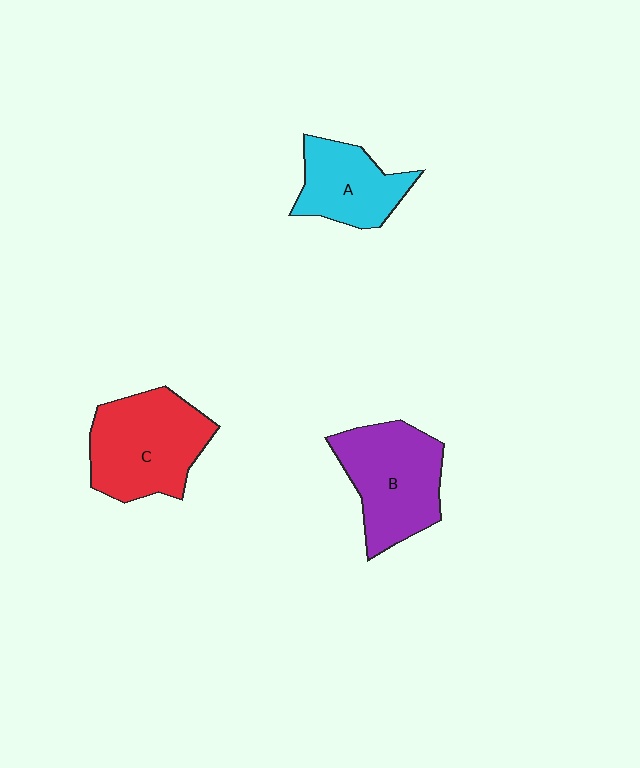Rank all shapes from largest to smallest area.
From largest to smallest: C (red), B (purple), A (cyan).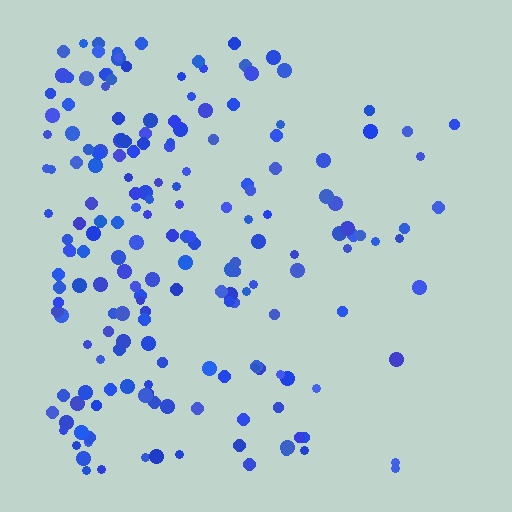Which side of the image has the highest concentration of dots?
The left.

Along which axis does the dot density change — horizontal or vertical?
Horizontal.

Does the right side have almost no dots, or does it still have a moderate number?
Still a moderate number, just noticeably fewer than the left.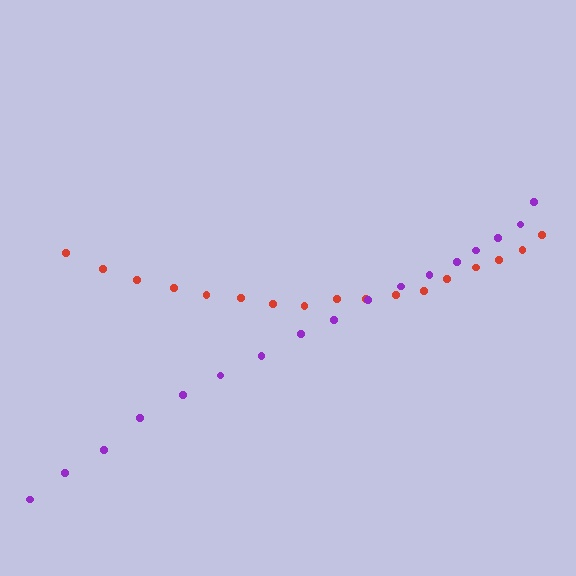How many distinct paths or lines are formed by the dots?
There are 2 distinct paths.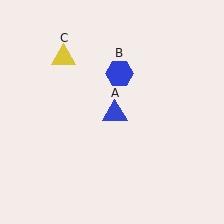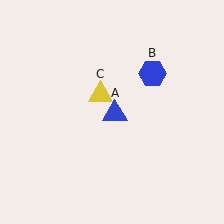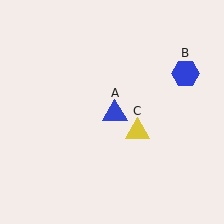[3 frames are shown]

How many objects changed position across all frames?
2 objects changed position: blue hexagon (object B), yellow triangle (object C).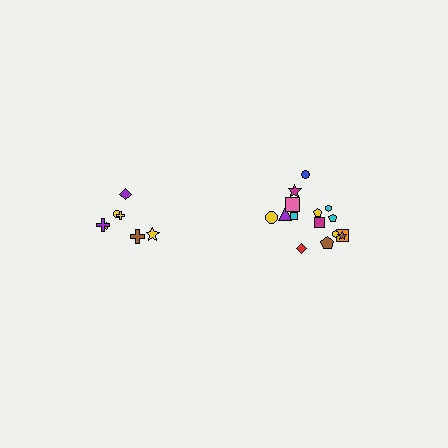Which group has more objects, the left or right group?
The right group.